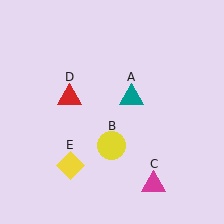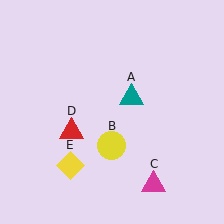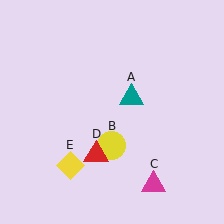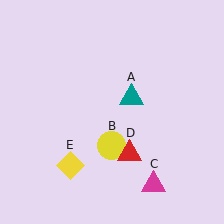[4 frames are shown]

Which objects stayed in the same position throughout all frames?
Teal triangle (object A) and yellow circle (object B) and magenta triangle (object C) and yellow diamond (object E) remained stationary.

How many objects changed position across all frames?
1 object changed position: red triangle (object D).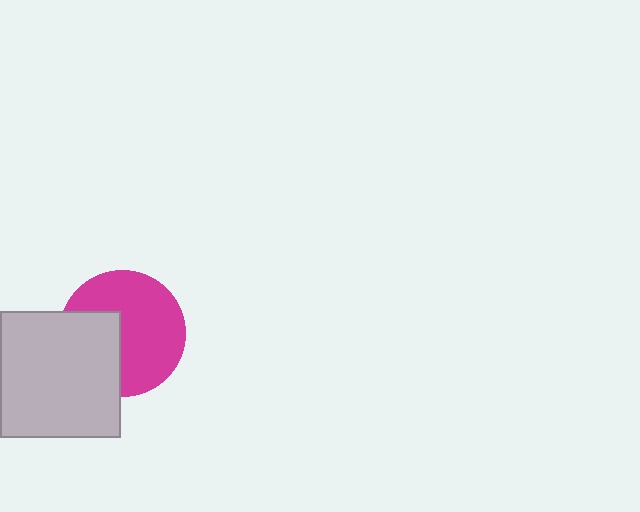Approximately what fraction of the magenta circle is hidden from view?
Roughly 35% of the magenta circle is hidden behind the light gray rectangle.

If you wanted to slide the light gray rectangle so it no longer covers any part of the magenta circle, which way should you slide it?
Slide it left — that is the most direct way to separate the two shapes.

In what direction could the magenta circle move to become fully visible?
The magenta circle could move right. That would shift it out from behind the light gray rectangle entirely.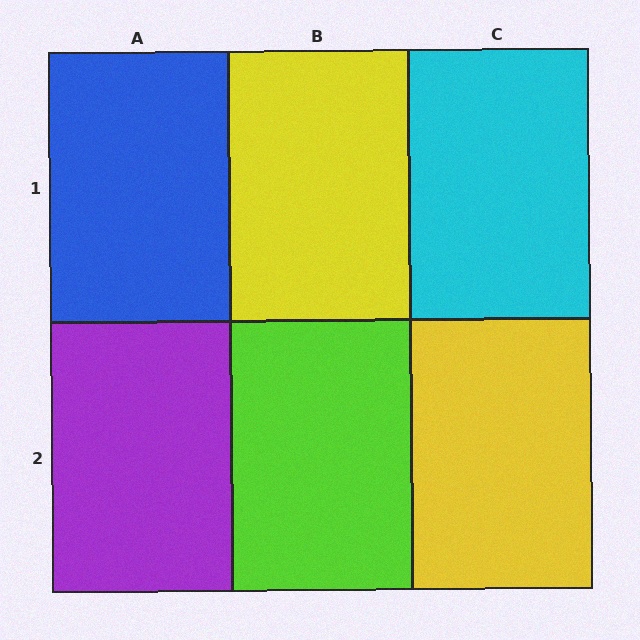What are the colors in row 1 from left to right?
Blue, yellow, cyan.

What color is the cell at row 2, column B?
Lime.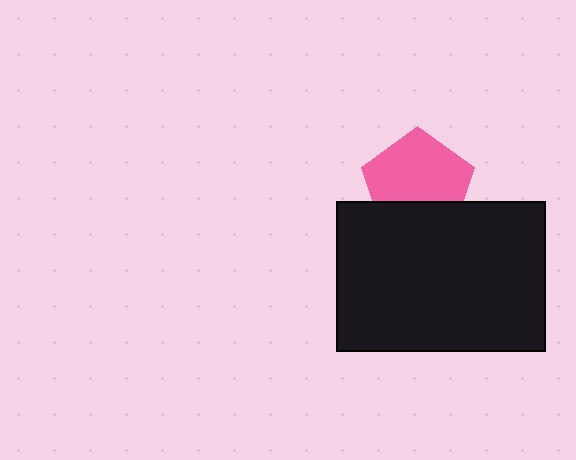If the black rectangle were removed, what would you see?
You would see the complete pink pentagon.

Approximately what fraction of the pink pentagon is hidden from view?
Roughly 31% of the pink pentagon is hidden behind the black rectangle.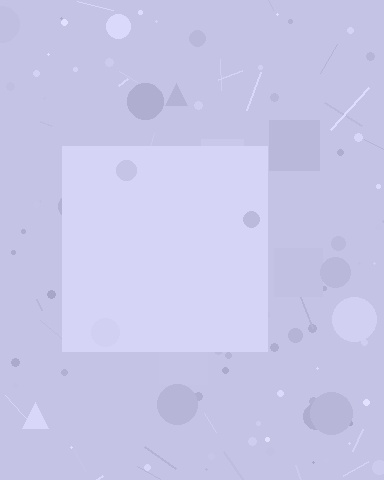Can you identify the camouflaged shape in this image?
The camouflaged shape is a square.